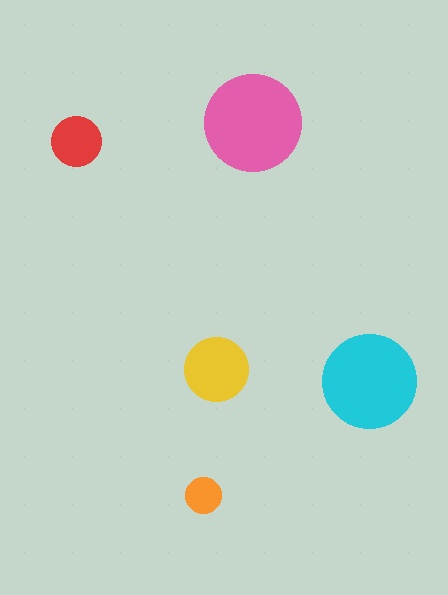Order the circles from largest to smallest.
the pink one, the cyan one, the yellow one, the red one, the orange one.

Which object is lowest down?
The orange circle is bottommost.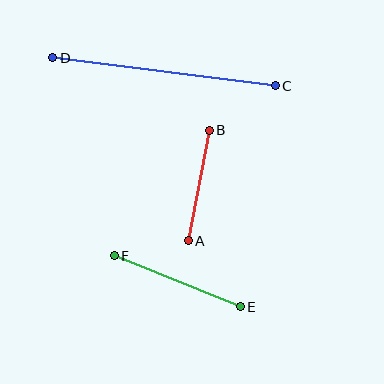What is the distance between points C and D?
The distance is approximately 225 pixels.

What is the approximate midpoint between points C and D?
The midpoint is at approximately (164, 72) pixels.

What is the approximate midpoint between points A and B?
The midpoint is at approximately (199, 186) pixels.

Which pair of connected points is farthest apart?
Points C and D are farthest apart.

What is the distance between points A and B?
The distance is approximately 112 pixels.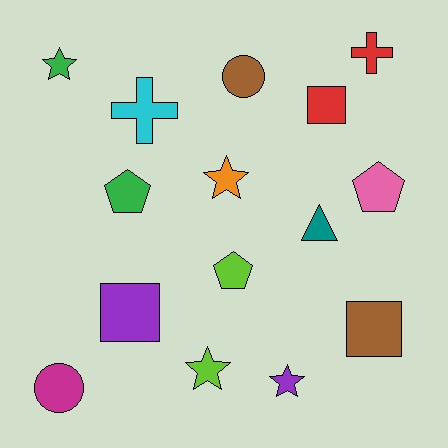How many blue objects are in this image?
There are no blue objects.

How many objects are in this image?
There are 15 objects.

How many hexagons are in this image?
There are no hexagons.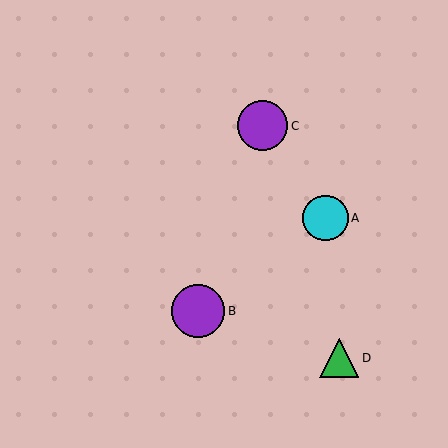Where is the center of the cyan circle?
The center of the cyan circle is at (325, 218).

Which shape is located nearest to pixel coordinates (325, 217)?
The cyan circle (labeled A) at (325, 218) is nearest to that location.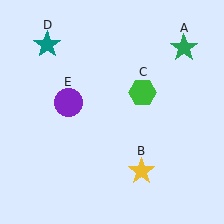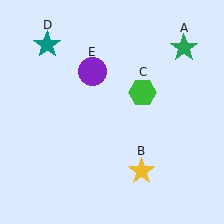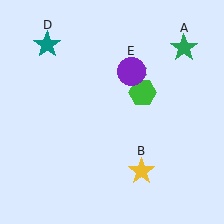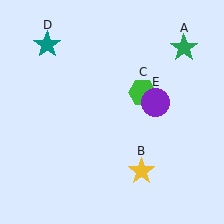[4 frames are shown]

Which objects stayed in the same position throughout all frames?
Green star (object A) and yellow star (object B) and green hexagon (object C) and teal star (object D) remained stationary.